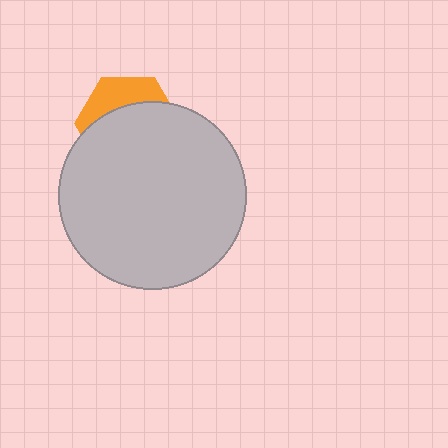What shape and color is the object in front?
The object in front is a light gray circle.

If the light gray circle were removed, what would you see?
You would see the complete orange hexagon.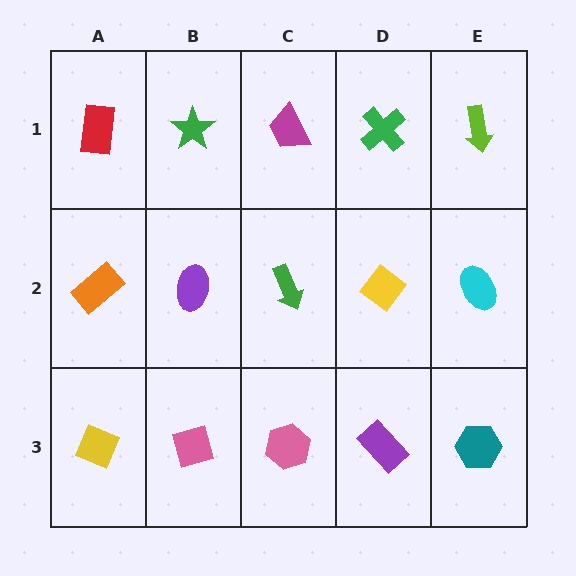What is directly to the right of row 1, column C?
A green cross.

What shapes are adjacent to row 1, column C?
A green arrow (row 2, column C), a green star (row 1, column B), a green cross (row 1, column D).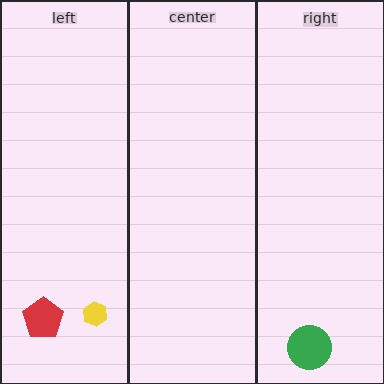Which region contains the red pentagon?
The left region.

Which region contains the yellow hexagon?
The left region.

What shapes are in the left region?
The yellow hexagon, the red pentagon.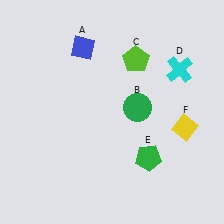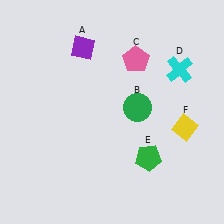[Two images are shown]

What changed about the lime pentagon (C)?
In Image 1, C is lime. In Image 2, it changed to pink.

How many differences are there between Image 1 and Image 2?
There are 2 differences between the two images.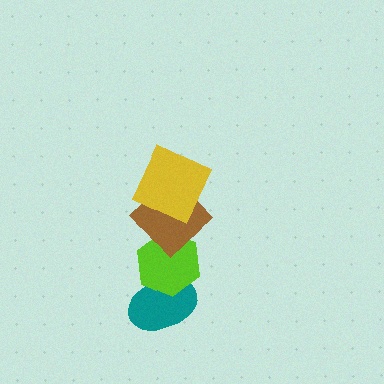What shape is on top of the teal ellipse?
The lime hexagon is on top of the teal ellipse.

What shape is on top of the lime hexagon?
The brown diamond is on top of the lime hexagon.